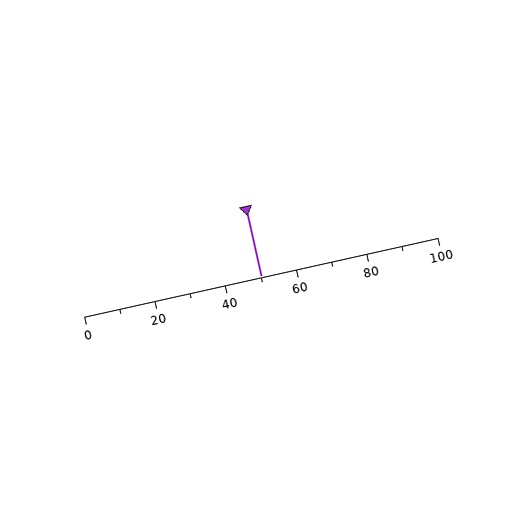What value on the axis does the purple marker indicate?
The marker indicates approximately 50.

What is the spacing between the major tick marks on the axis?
The major ticks are spaced 20 apart.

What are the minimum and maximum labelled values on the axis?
The axis runs from 0 to 100.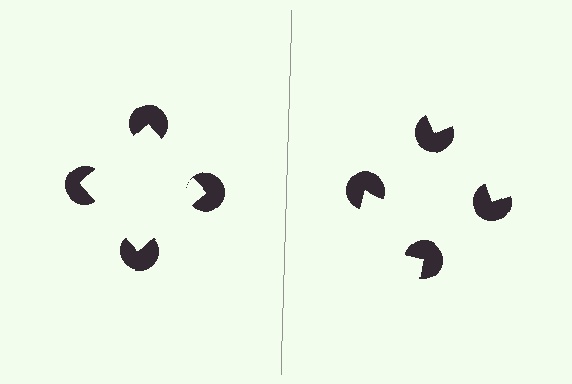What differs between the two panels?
The pac-man discs are positioned identically on both sides; only the wedge orientations differ. On the left they align to a square; on the right they are misaligned.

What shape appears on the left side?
An illusory square.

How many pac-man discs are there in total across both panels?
8 — 4 on each side.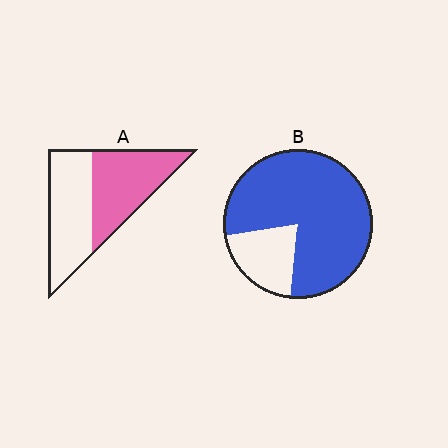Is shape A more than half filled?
Roughly half.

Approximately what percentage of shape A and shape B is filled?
A is approximately 50% and B is approximately 80%.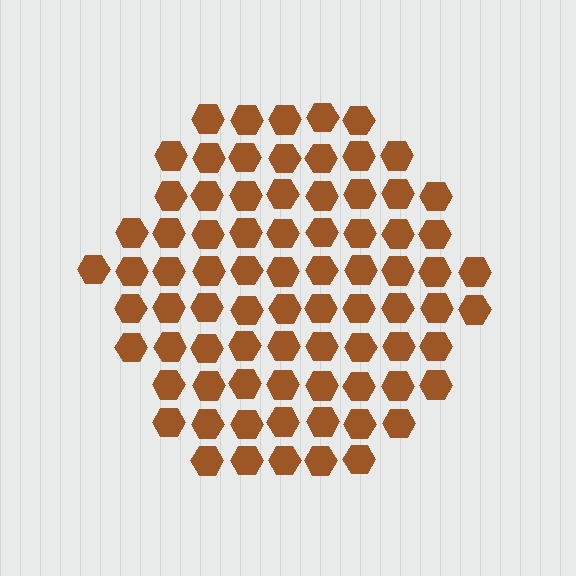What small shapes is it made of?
It is made of small hexagons.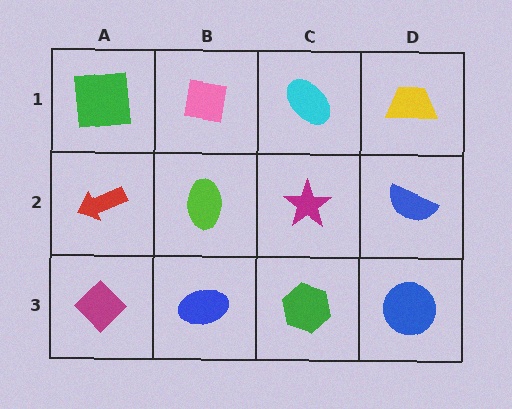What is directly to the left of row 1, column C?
A pink square.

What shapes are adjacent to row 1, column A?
A red arrow (row 2, column A), a pink square (row 1, column B).